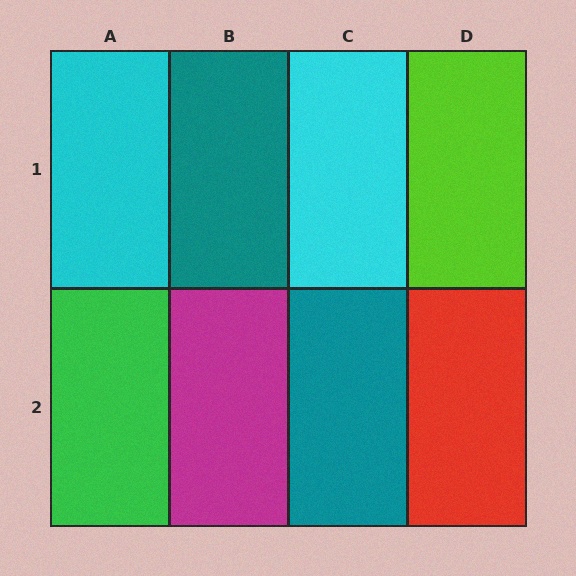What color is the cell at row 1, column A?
Cyan.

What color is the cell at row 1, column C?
Cyan.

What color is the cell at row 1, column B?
Teal.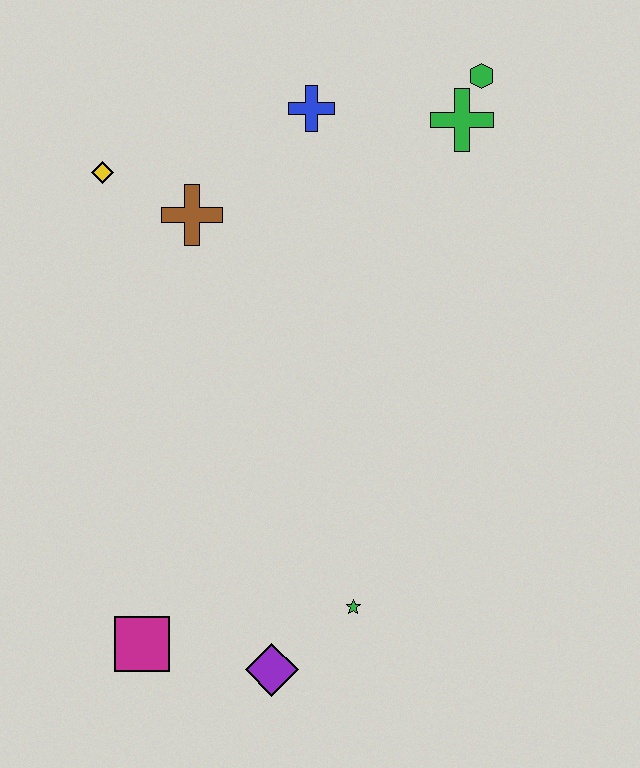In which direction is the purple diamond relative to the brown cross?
The purple diamond is below the brown cross.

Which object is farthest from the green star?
The green hexagon is farthest from the green star.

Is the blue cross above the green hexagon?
No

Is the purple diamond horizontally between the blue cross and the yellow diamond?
Yes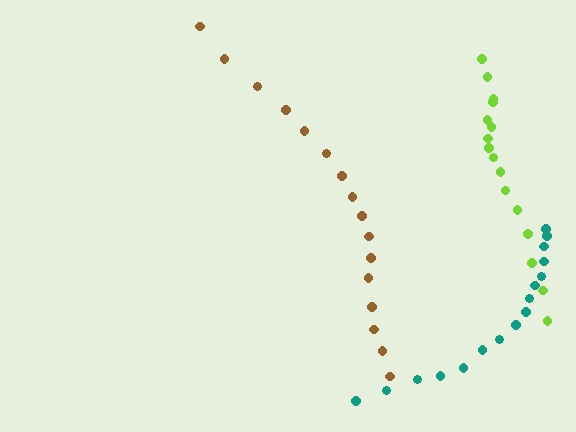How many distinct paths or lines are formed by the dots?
There are 3 distinct paths.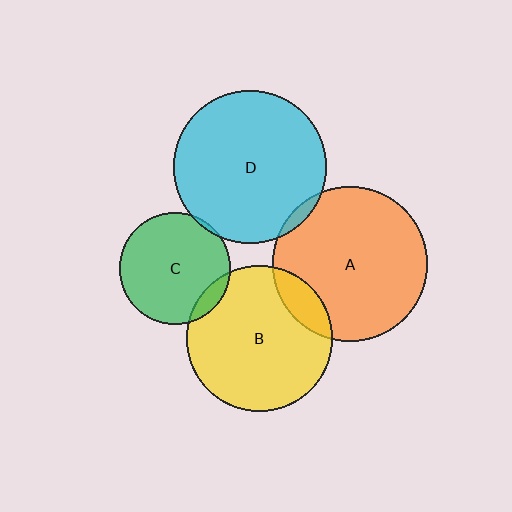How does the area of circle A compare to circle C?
Approximately 2.0 times.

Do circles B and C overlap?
Yes.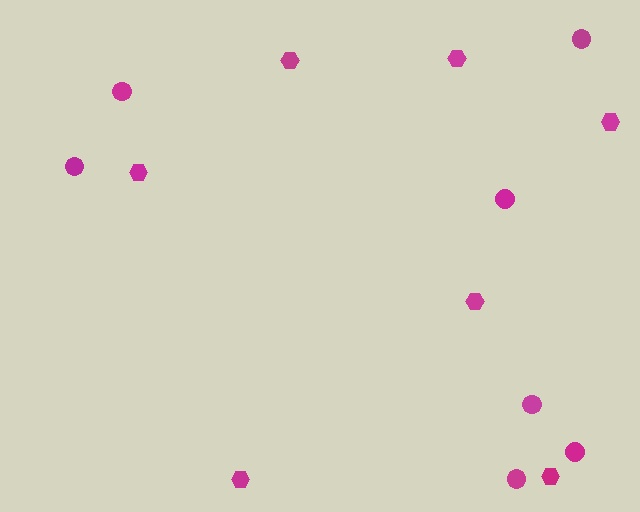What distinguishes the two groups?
There are 2 groups: one group of hexagons (7) and one group of circles (7).